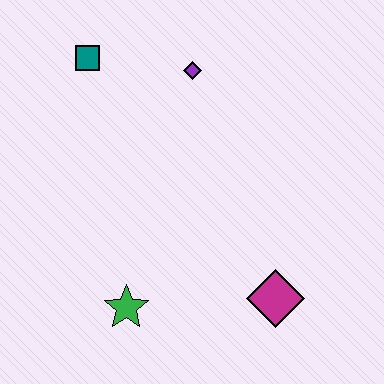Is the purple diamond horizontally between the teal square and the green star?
No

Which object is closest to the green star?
The magenta diamond is closest to the green star.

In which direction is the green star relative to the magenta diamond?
The green star is to the left of the magenta diamond.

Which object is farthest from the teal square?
The magenta diamond is farthest from the teal square.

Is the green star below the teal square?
Yes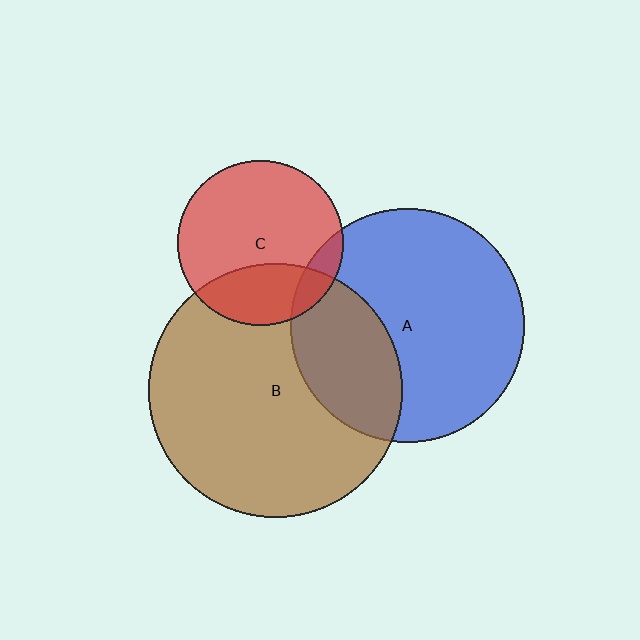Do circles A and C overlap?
Yes.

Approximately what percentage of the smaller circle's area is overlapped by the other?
Approximately 10%.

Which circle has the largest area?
Circle B (brown).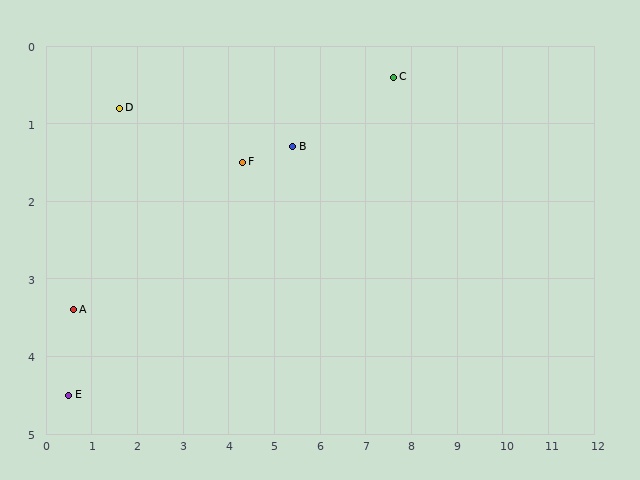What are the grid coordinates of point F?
Point F is at approximately (4.3, 1.5).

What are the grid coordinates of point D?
Point D is at approximately (1.6, 0.8).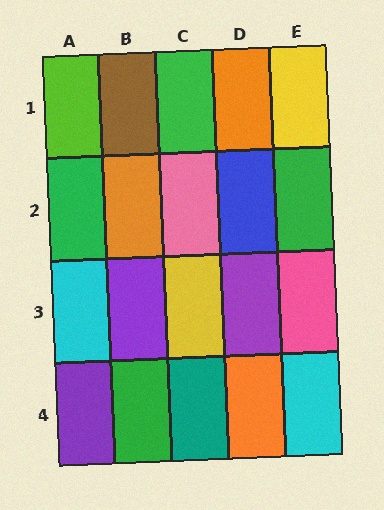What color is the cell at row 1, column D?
Orange.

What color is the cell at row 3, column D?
Purple.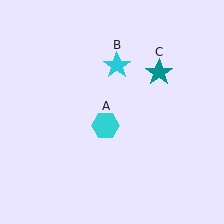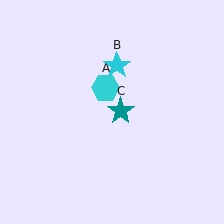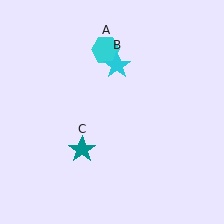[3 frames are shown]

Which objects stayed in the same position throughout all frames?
Cyan star (object B) remained stationary.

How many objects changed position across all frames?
2 objects changed position: cyan hexagon (object A), teal star (object C).